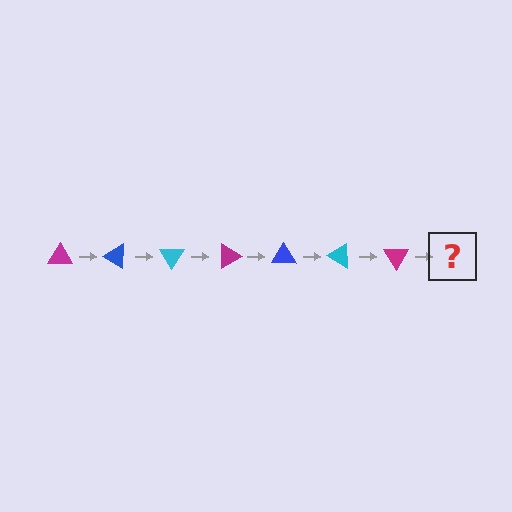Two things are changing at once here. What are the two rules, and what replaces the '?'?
The two rules are that it rotates 30 degrees each step and the color cycles through magenta, blue, and cyan. The '?' should be a blue triangle, rotated 210 degrees from the start.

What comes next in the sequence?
The next element should be a blue triangle, rotated 210 degrees from the start.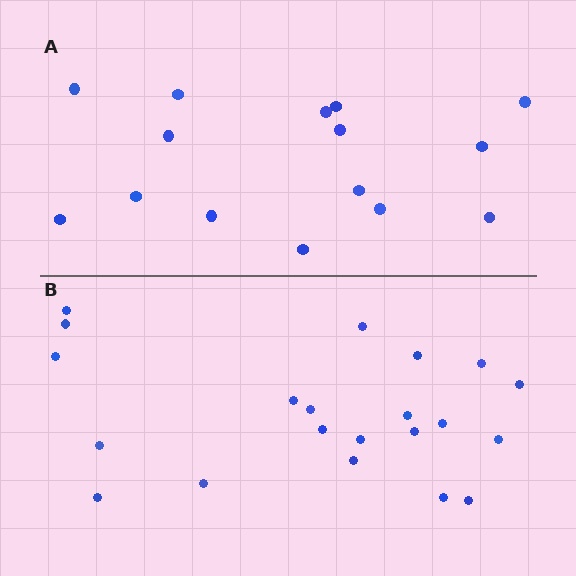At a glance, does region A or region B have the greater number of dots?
Region B (the bottom region) has more dots.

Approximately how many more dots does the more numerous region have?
Region B has about 6 more dots than region A.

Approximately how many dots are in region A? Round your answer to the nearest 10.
About 20 dots. (The exact count is 15, which rounds to 20.)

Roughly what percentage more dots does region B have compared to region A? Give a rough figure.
About 40% more.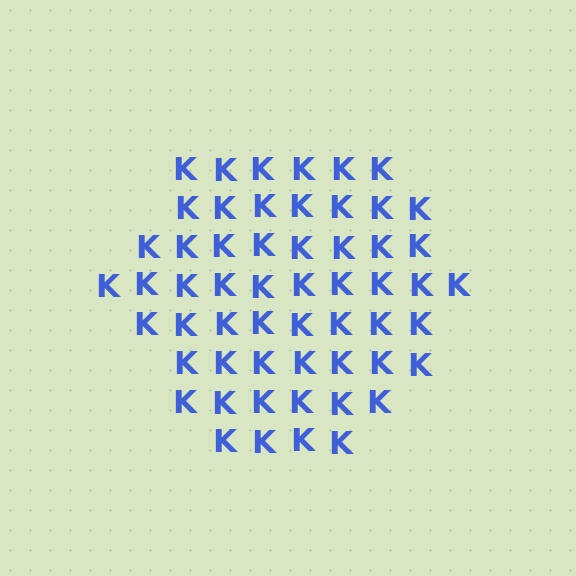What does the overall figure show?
The overall figure shows a hexagon.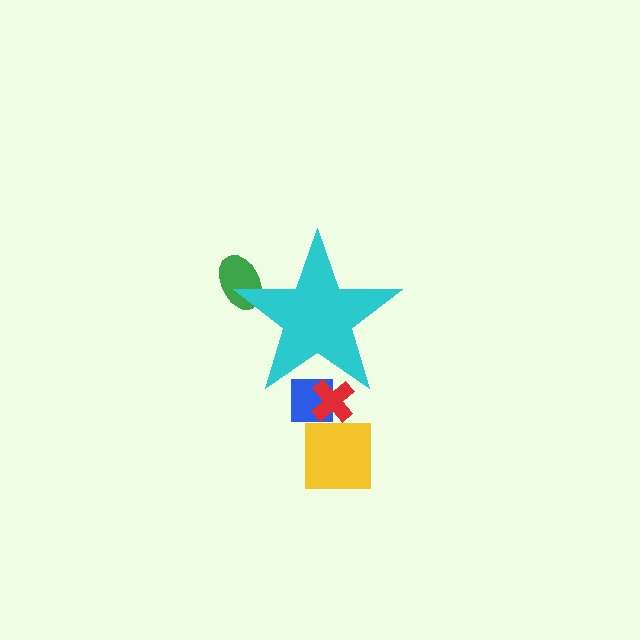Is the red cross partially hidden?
Yes, the red cross is partially hidden behind the cyan star.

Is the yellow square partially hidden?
No, the yellow square is fully visible.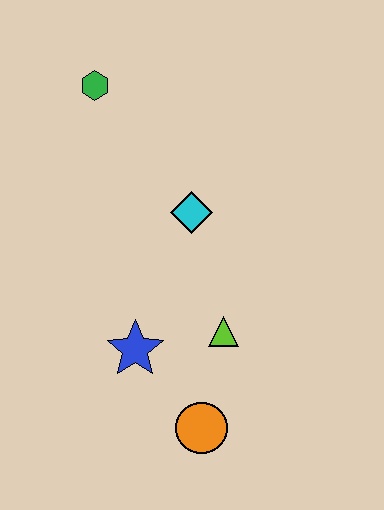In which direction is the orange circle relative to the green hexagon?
The orange circle is below the green hexagon.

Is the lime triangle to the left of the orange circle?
No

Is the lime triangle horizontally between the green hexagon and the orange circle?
No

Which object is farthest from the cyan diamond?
The orange circle is farthest from the cyan diamond.